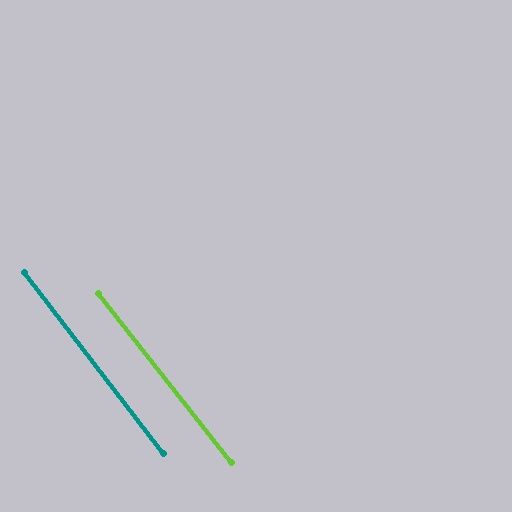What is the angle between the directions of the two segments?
Approximately 1 degree.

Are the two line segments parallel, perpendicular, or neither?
Parallel — their directions differ by only 0.9°.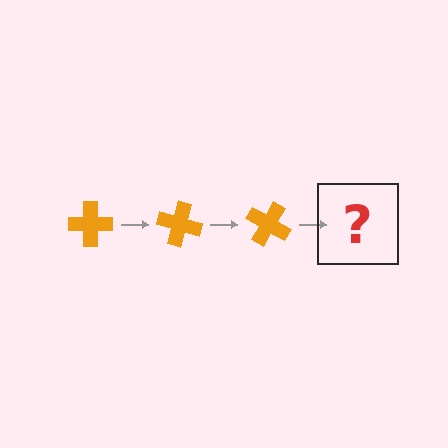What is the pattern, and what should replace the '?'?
The pattern is that the cross rotates 15 degrees each step. The '?' should be an orange cross rotated 45 degrees.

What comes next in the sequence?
The next element should be an orange cross rotated 45 degrees.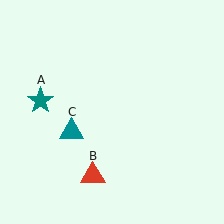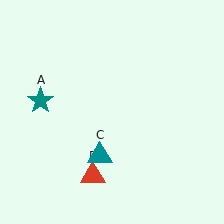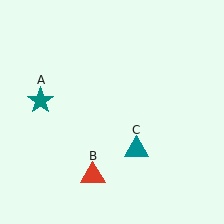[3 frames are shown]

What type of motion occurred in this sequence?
The teal triangle (object C) rotated counterclockwise around the center of the scene.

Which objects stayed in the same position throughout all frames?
Teal star (object A) and red triangle (object B) remained stationary.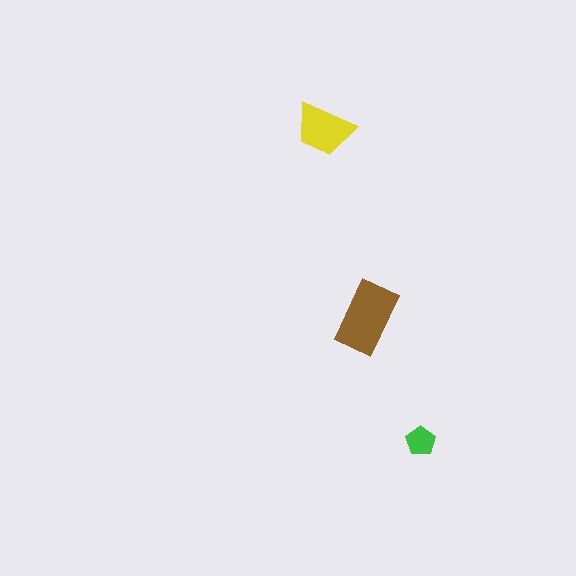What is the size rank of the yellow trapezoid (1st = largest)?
2nd.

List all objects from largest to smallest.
The brown rectangle, the yellow trapezoid, the green pentagon.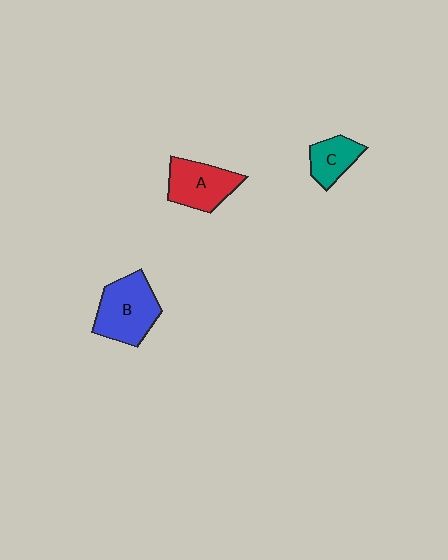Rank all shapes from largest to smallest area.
From largest to smallest: B (blue), A (red), C (teal).